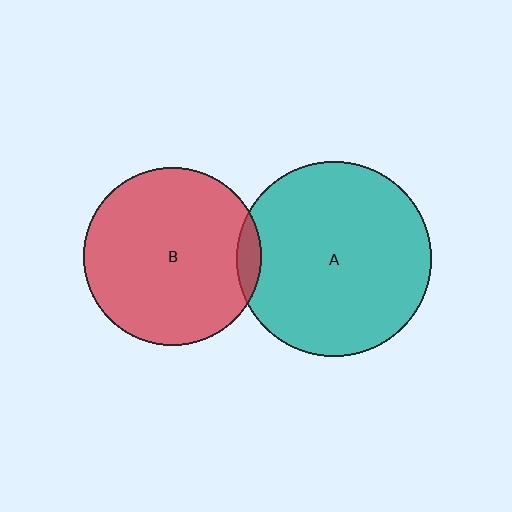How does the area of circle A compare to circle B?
Approximately 1.2 times.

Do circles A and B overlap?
Yes.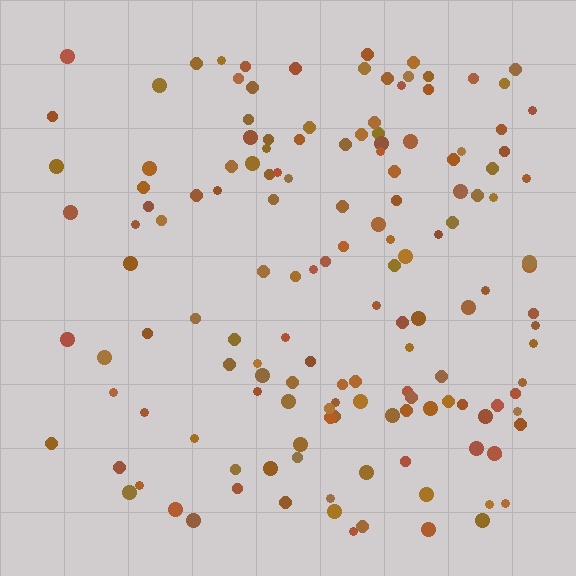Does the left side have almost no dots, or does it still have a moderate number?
Still a moderate number, just noticeably fewer than the right.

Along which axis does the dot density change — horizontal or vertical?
Horizontal.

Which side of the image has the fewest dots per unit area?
The left.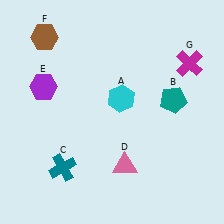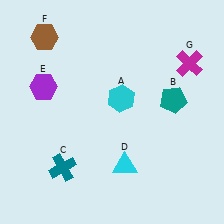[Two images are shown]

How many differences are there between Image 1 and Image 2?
There is 1 difference between the two images.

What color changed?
The triangle (D) changed from pink in Image 1 to cyan in Image 2.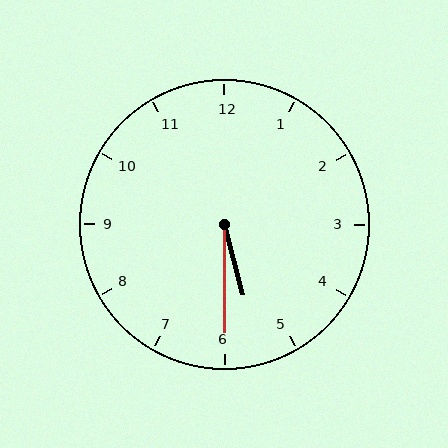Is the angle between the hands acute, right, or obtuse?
It is acute.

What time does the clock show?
5:30.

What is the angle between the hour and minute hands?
Approximately 15 degrees.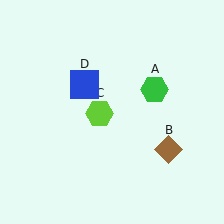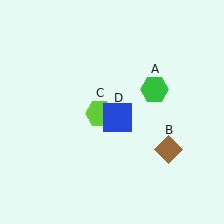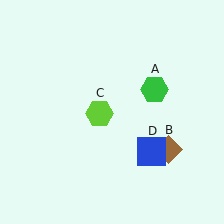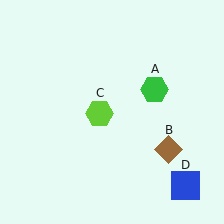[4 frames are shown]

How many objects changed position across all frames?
1 object changed position: blue square (object D).